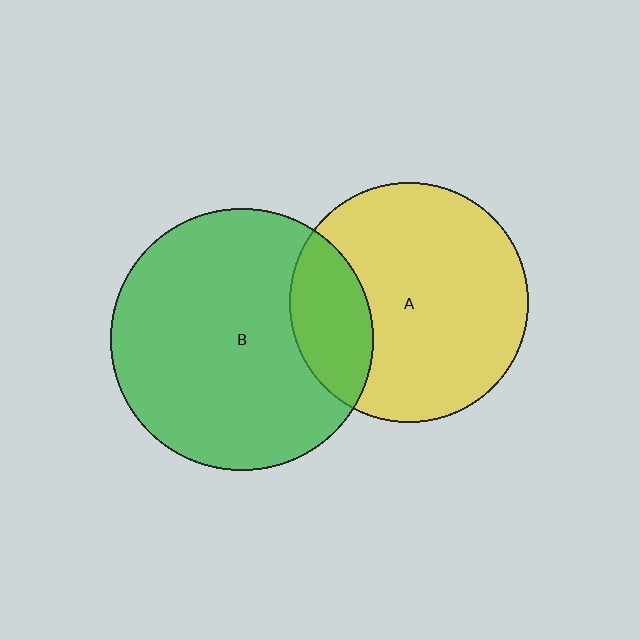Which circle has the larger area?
Circle B (green).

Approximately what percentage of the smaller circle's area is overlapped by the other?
Approximately 25%.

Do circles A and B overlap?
Yes.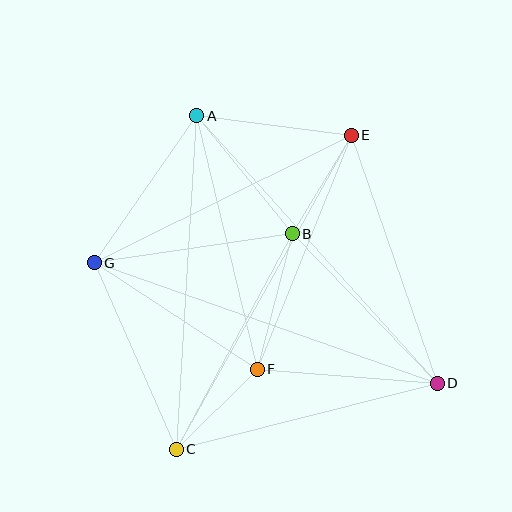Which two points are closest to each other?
Points C and F are closest to each other.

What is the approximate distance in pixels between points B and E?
The distance between B and E is approximately 115 pixels.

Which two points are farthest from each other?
Points D and G are farthest from each other.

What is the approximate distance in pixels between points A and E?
The distance between A and E is approximately 156 pixels.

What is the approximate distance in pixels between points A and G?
The distance between A and G is approximately 179 pixels.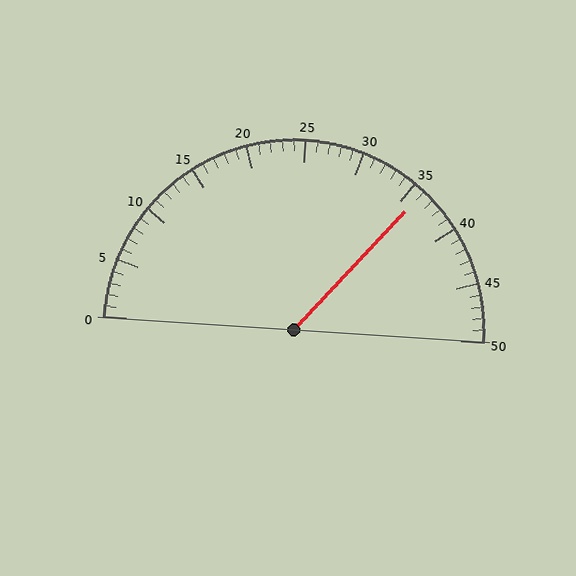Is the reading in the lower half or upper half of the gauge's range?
The reading is in the upper half of the range (0 to 50).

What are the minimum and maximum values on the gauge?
The gauge ranges from 0 to 50.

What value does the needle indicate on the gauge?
The needle indicates approximately 36.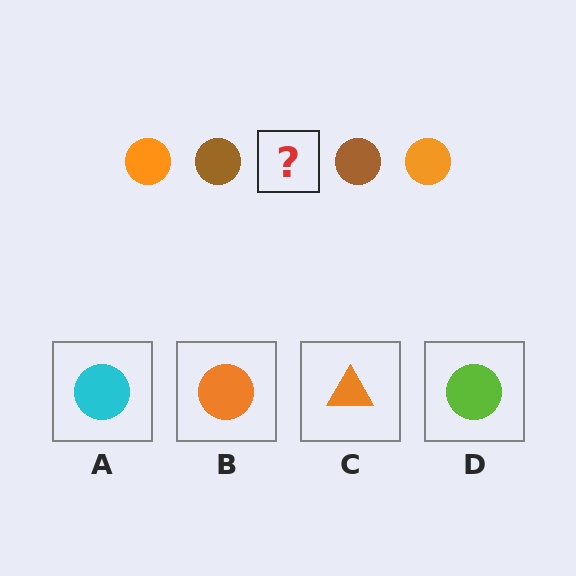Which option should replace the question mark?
Option B.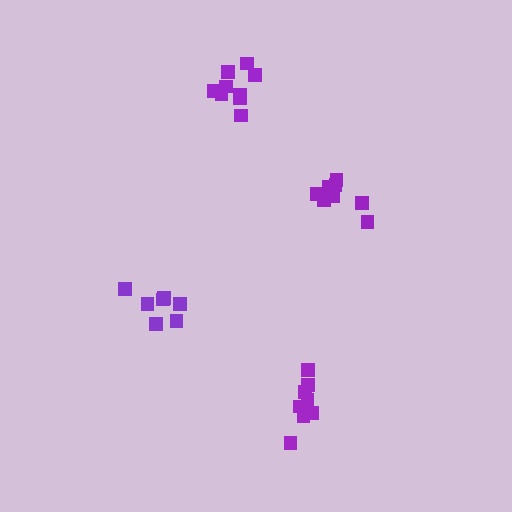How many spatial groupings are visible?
There are 4 spatial groupings.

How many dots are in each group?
Group 1: 9 dots, Group 2: 7 dots, Group 3: 9 dots, Group 4: 8 dots (33 total).